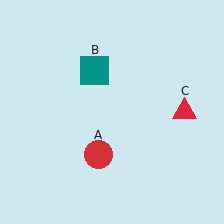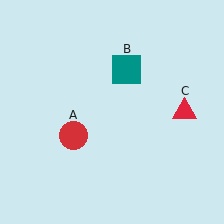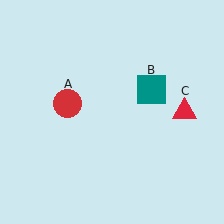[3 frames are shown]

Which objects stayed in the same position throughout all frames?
Red triangle (object C) remained stationary.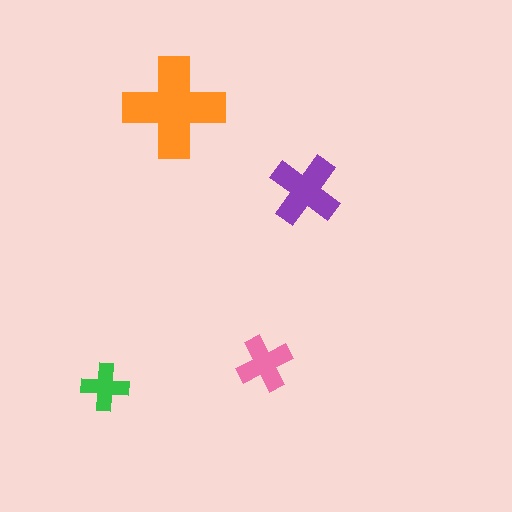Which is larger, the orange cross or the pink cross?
The orange one.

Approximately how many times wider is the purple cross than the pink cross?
About 1.5 times wider.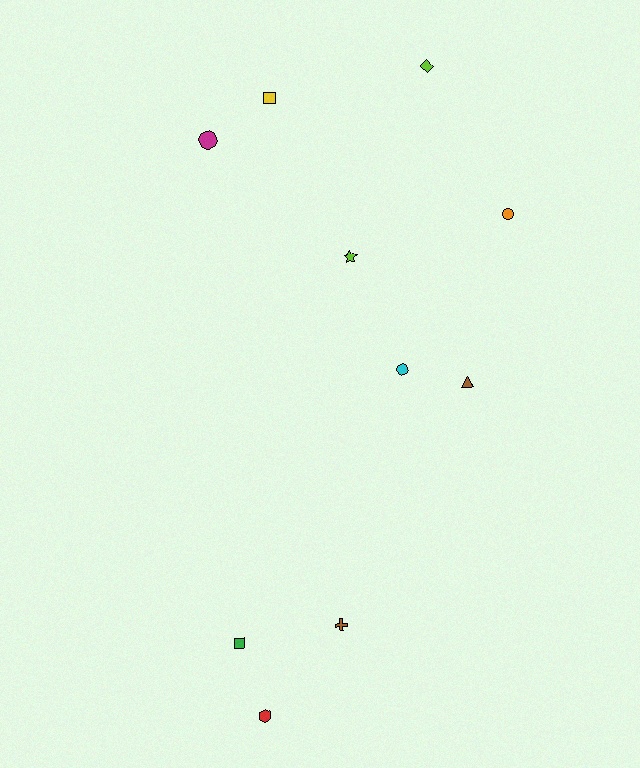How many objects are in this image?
There are 10 objects.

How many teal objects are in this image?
There are no teal objects.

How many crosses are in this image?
There is 1 cross.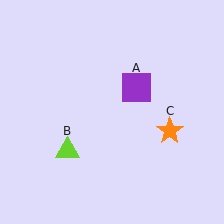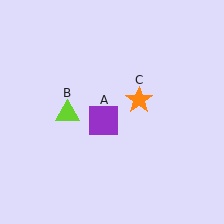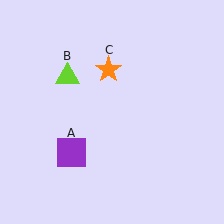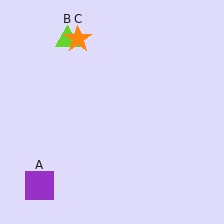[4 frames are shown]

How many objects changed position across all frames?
3 objects changed position: purple square (object A), lime triangle (object B), orange star (object C).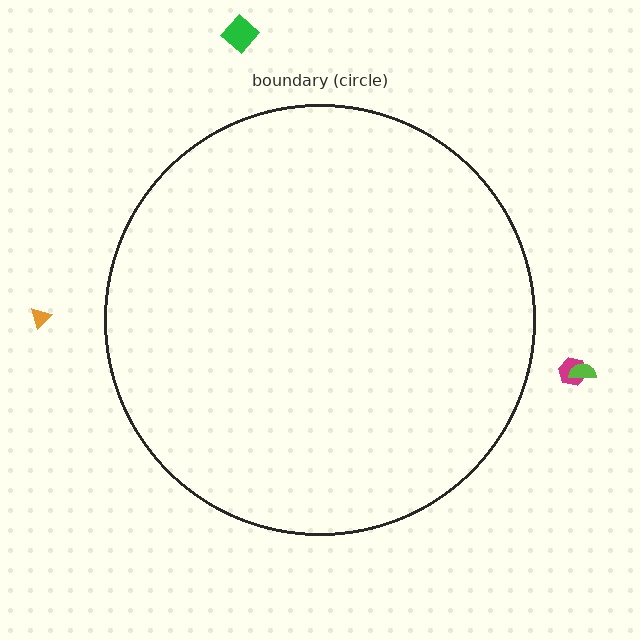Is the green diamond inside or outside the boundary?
Outside.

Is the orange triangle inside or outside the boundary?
Outside.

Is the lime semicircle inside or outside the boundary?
Outside.